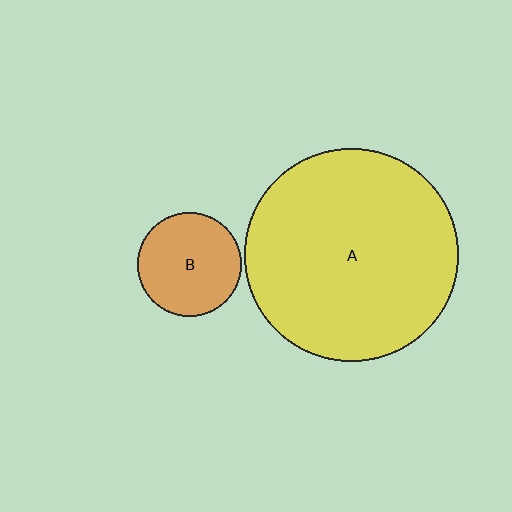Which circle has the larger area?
Circle A (yellow).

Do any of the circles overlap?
No, none of the circles overlap.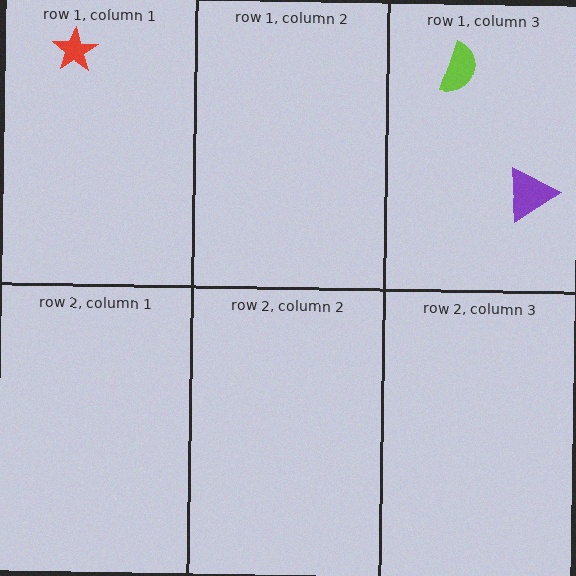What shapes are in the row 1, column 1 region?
The red star.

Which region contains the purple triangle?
The row 1, column 3 region.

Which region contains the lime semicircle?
The row 1, column 3 region.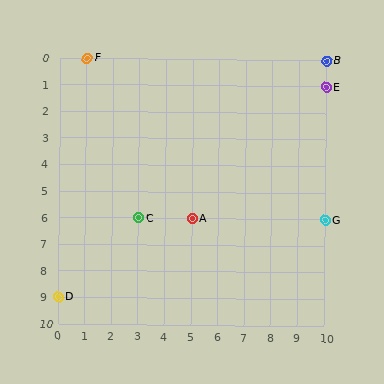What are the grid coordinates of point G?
Point G is at grid coordinates (10, 6).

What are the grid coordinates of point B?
Point B is at grid coordinates (10, 0).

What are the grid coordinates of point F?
Point F is at grid coordinates (1, 0).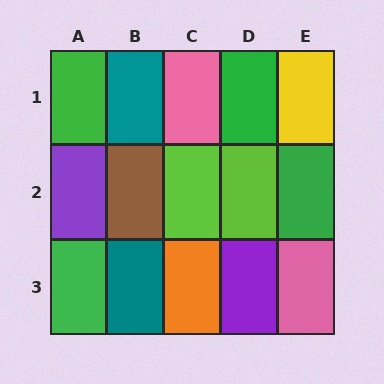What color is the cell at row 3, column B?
Teal.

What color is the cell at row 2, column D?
Lime.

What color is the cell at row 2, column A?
Purple.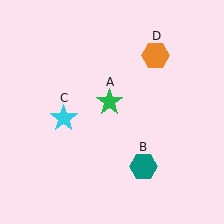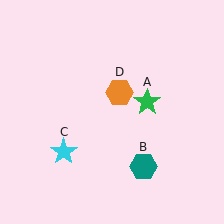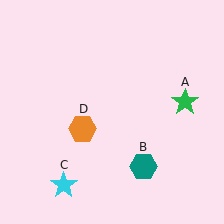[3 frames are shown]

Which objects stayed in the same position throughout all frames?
Teal hexagon (object B) remained stationary.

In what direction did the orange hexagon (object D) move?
The orange hexagon (object D) moved down and to the left.